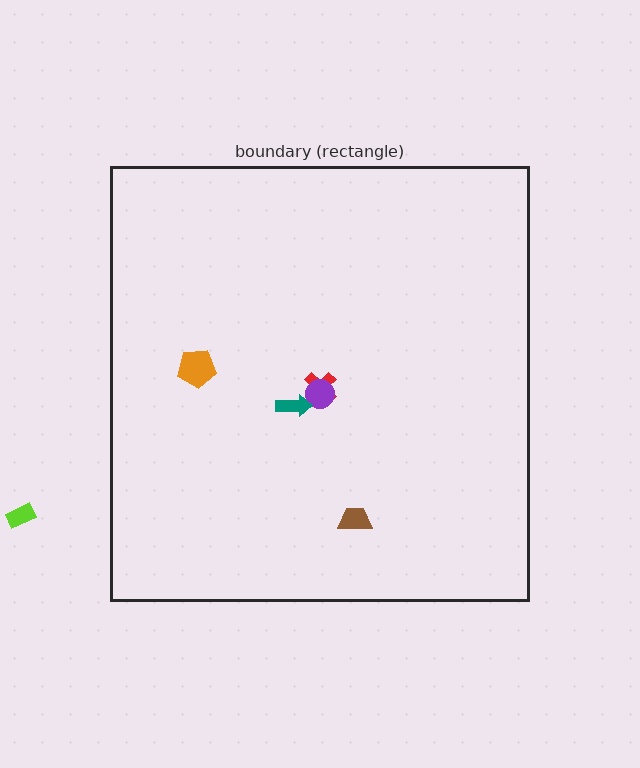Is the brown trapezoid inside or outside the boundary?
Inside.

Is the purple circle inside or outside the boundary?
Inside.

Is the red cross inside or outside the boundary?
Inside.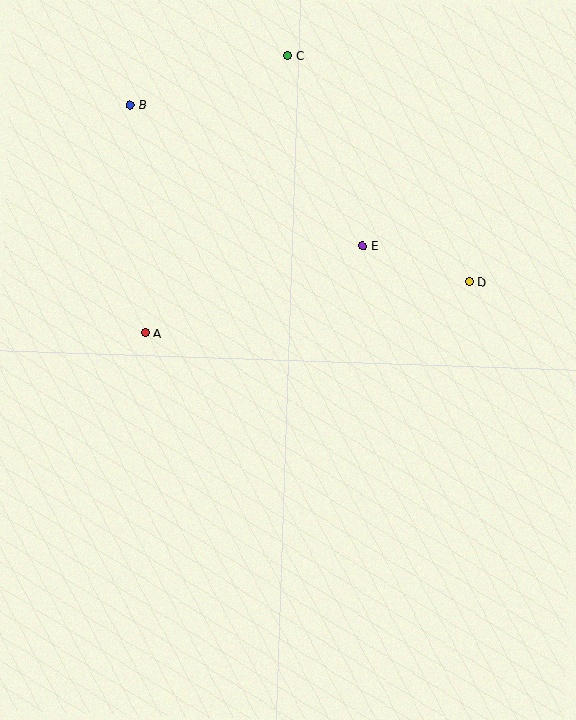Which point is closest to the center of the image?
Point E at (363, 246) is closest to the center.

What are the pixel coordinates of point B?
Point B is at (130, 105).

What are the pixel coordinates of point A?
Point A is at (145, 333).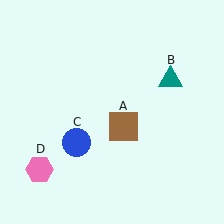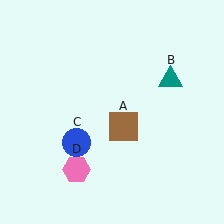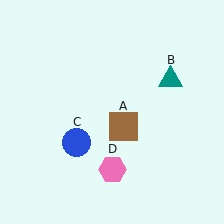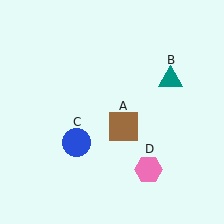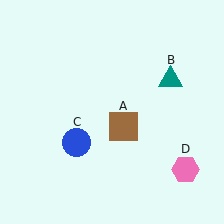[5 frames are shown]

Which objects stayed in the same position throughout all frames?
Brown square (object A) and teal triangle (object B) and blue circle (object C) remained stationary.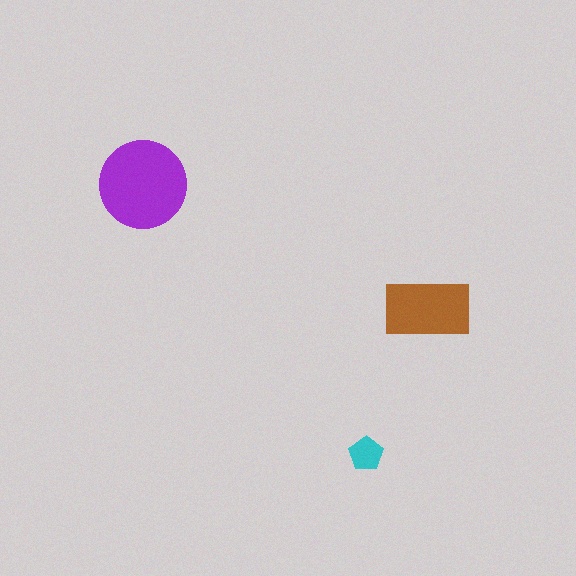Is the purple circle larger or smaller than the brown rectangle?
Larger.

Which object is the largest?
The purple circle.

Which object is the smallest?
The cyan pentagon.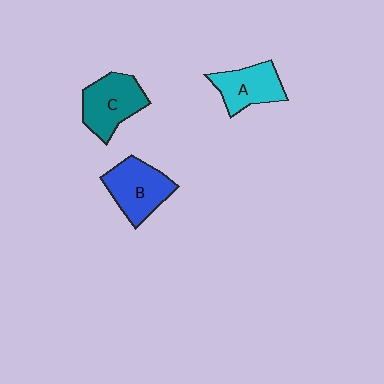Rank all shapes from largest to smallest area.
From largest to smallest: B (blue), C (teal), A (cyan).